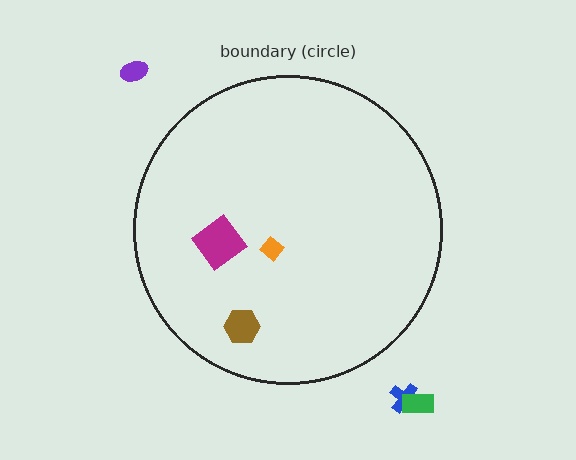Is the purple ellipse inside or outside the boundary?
Outside.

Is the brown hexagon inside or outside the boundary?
Inside.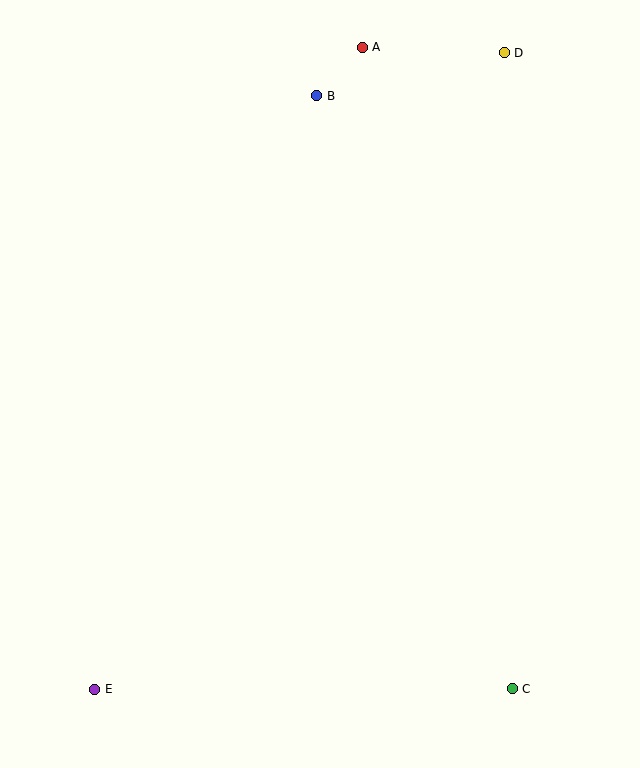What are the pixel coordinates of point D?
Point D is at (504, 53).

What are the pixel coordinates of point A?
Point A is at (362, 47).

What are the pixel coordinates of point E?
Point E is at (95, 689).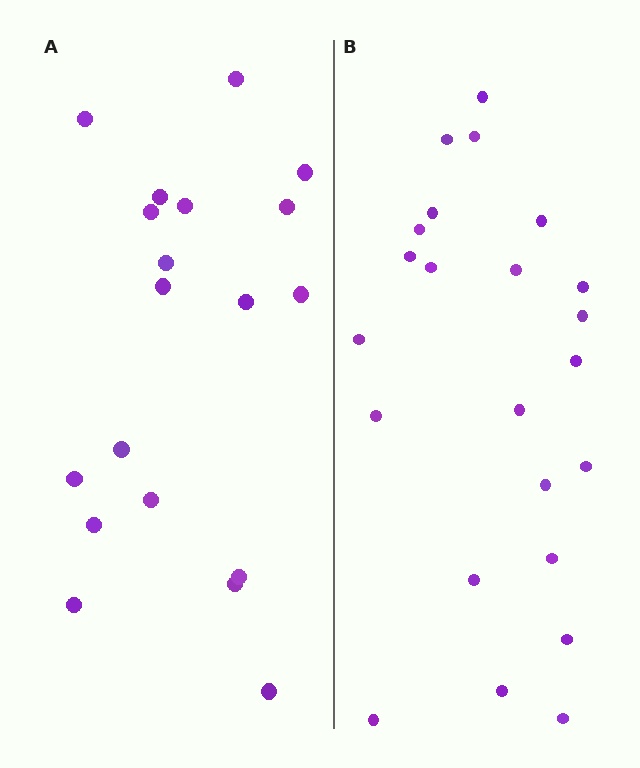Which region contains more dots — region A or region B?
Region B (the right region) has more dots.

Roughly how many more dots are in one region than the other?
Region B has about 4 more dots than region A.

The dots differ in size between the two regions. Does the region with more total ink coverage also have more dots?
No. Region A has more total ink coverage because its dots are larger, but region B actually contains more individual dots. Total area can be misleading — the number of items is what matters here.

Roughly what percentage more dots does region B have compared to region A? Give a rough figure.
About 20% more.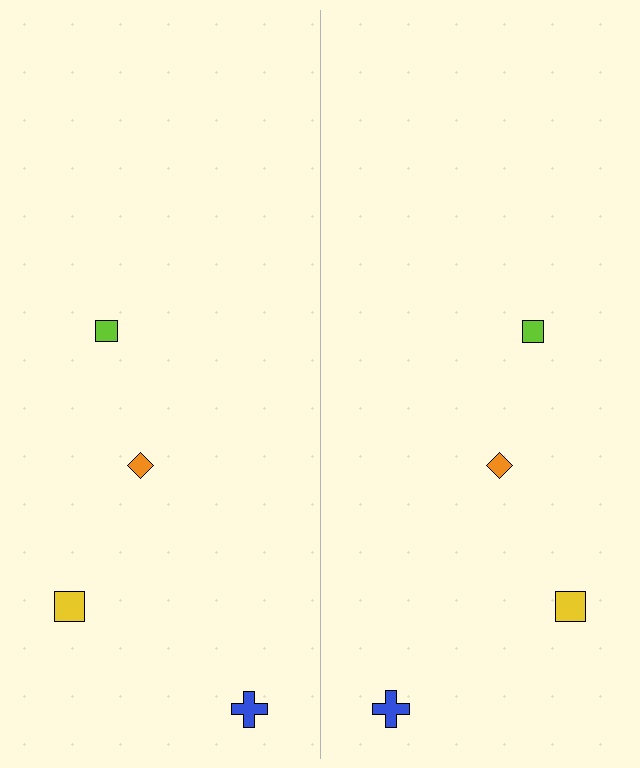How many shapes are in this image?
There are 8 shapes in this image.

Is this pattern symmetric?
Yes, this pattern has bilateral (reflection) symmetry.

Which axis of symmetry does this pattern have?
The pattern has a vertical axis of symmetry running through the center of the image.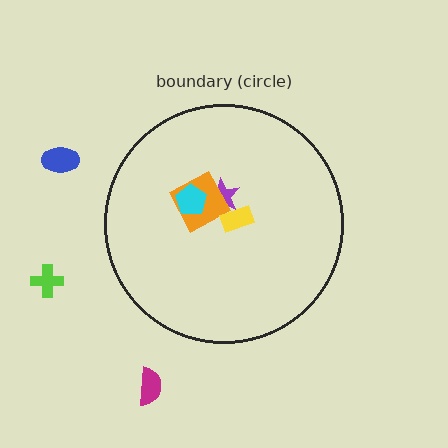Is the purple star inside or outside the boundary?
Inside.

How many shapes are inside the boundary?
4 inside, 3 outside.